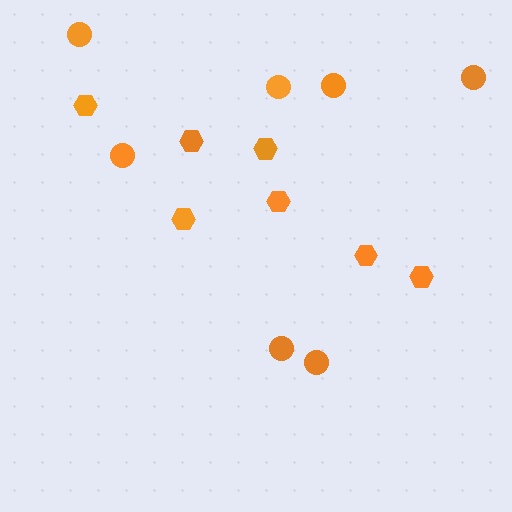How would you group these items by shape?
There are 2 groups: one group of circles (7) and one group of hexagons (7).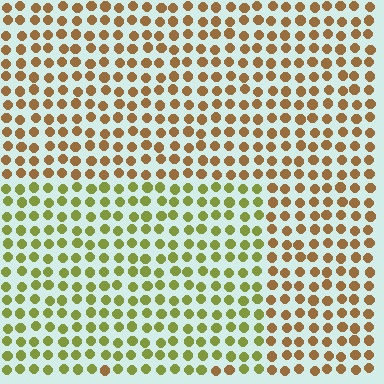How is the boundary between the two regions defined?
The boundary is defined purely by a slight shift in hue (about 45 degrees). Spacing, size, and orientation are identical on both sides.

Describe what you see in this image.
The image is filled with small brown elements in a uniform arrangement. A rectangle-shaped region is visible where the elements are tinted to a slightly different hue, forming a subtle color boundary.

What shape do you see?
I see a rectangle.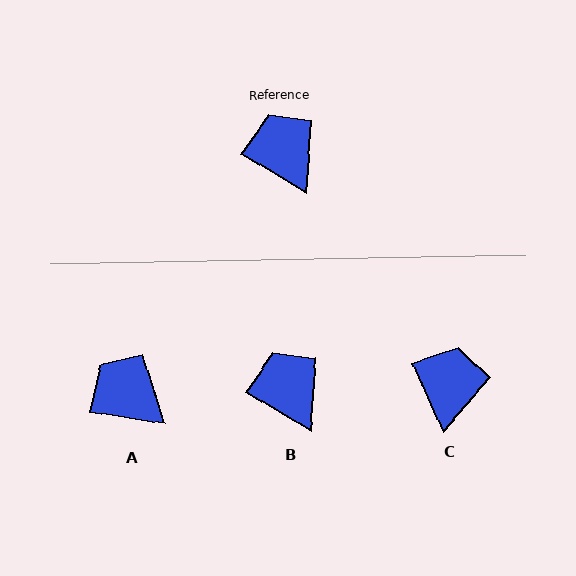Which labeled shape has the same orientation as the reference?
B.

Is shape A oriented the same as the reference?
No, it is off by about 22 degrees.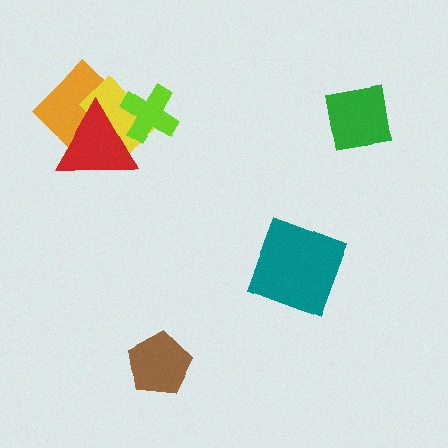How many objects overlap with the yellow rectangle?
3 objects overlap with the yellow rectangle.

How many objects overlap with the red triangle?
3 objects overlap with the red triangle.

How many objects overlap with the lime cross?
2 objects overlap with the lime cross.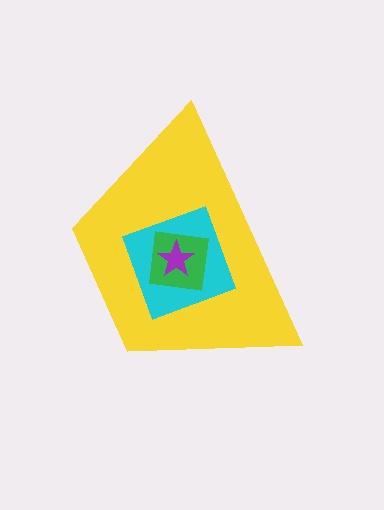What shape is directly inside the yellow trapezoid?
The cyan square.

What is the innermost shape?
The purple star.